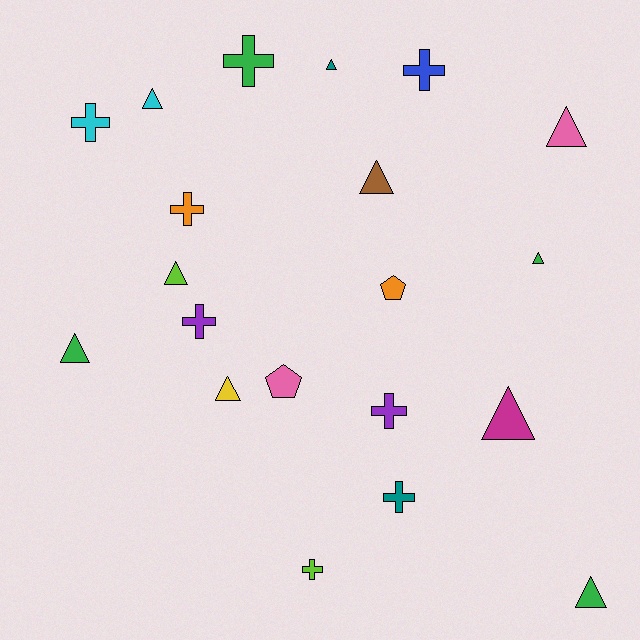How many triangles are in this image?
There are 10 triangles.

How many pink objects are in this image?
There are 2 pink objects.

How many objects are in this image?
There are 20 objects.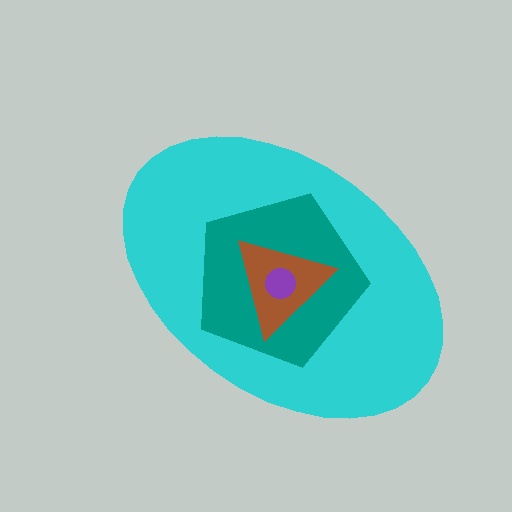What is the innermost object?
The purple circle.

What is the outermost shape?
The cyan ellipse.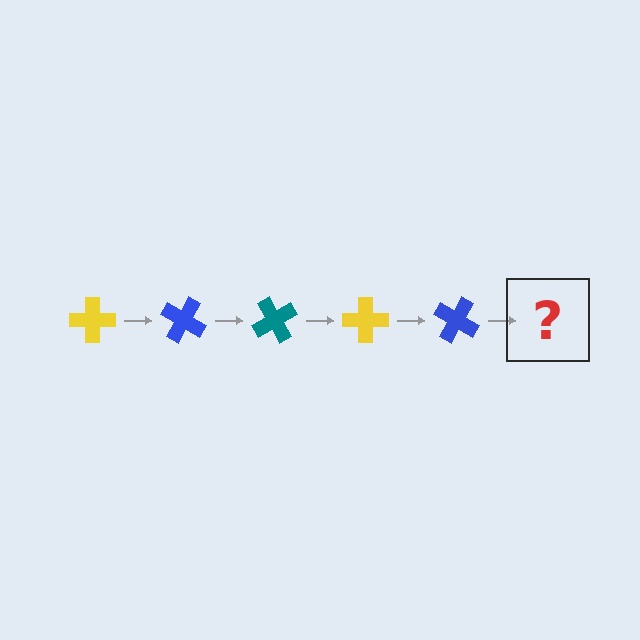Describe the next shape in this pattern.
It should be a teal cross, rotated 150 degrees from the start.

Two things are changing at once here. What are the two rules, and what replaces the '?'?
The two rules are that it rotates 30 degrees each step and the color cycles through yellow, blue, and teal. The '?' should be a teal cross, rotated 150 degrees from the start.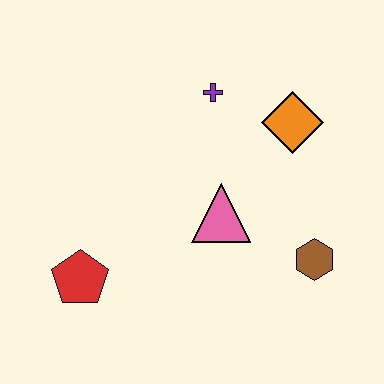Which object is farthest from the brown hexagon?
The red pentagon is farthest from the brown hexagon.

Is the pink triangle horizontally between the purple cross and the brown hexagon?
Yes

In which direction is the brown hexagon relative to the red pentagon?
The brown hexagon is to the right of the red pentagon.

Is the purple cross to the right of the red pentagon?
Yes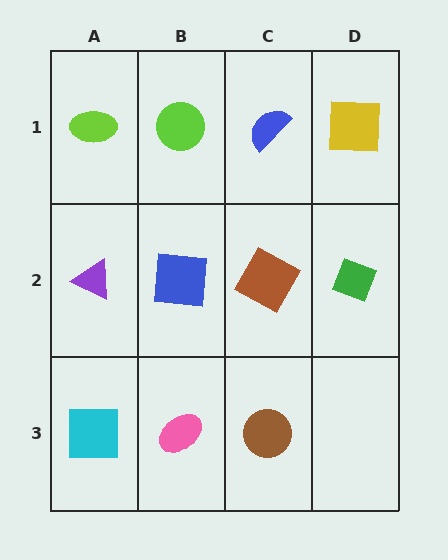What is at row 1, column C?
A blue semicircle.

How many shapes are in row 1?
4 shapes.